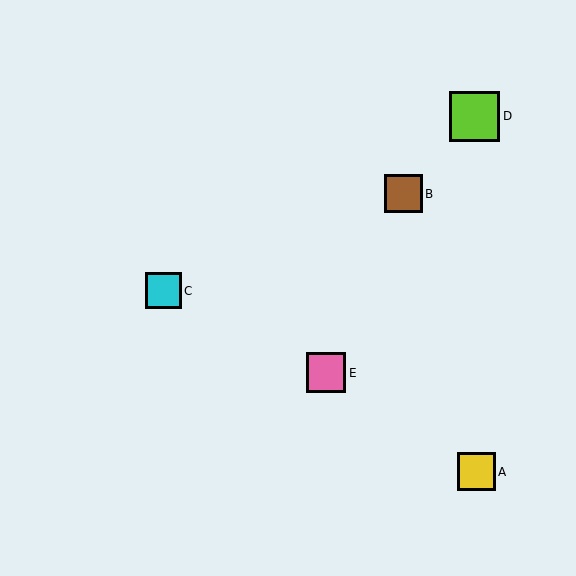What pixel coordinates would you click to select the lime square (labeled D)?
Click at (475, 116) to select the lime square D.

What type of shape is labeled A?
Shape A is a yellow square.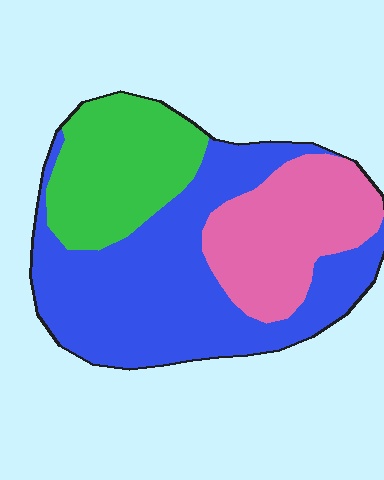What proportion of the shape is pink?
Pink takes up about one quarter (1/4) of the shape.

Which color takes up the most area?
Blue, at roughly 50%.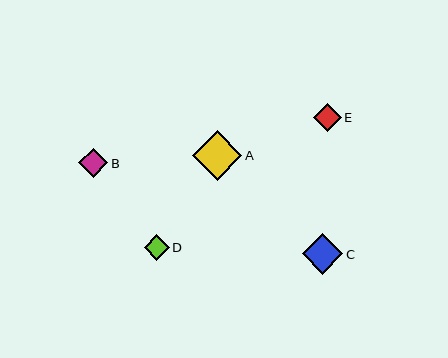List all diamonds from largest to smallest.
From largest to smallest: A, C, B, E, D.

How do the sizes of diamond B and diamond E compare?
Diamond B and diamond E are approximately the same size.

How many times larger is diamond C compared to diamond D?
Diamond C is approximately 1.6 times the size of diamond D.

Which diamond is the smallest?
Diamond D is the smallest with a size of approximately 25 pixels.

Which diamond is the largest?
Diamond A is the largest with a size of approximately 49 pixels.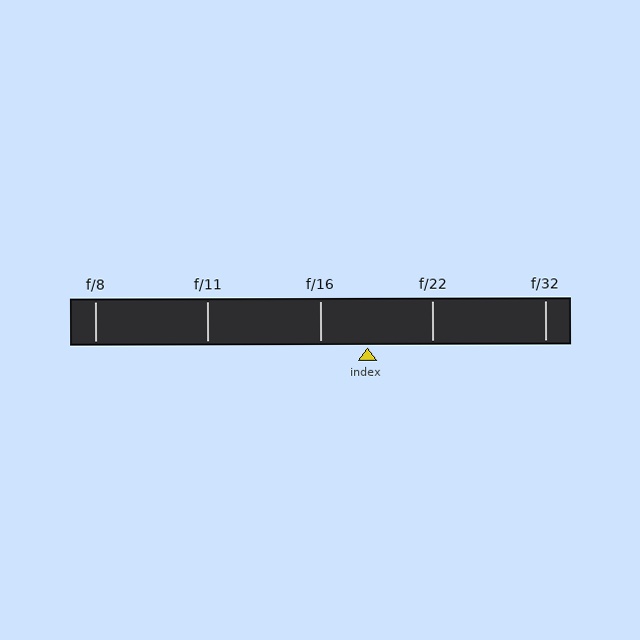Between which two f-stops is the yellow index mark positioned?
The index mark is between f/16 and f/22.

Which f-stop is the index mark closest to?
The index mark is closest to f/16.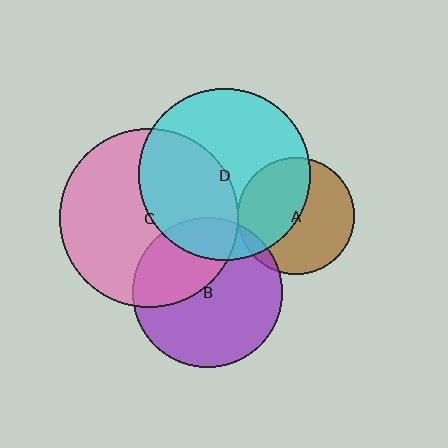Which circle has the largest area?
Circle C (pink).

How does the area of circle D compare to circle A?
Approximately 2.1 times.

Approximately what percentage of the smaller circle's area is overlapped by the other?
Approximately 5%.